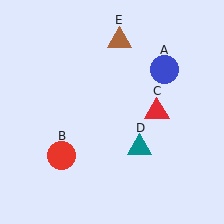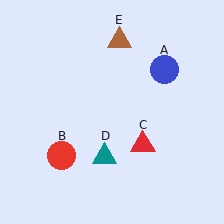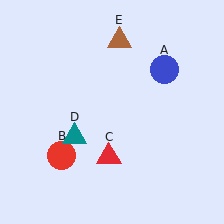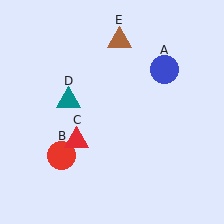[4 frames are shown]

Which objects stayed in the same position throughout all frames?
Blue circle (object A) and red circle (object B) and brown triangle (object E) remained stationary.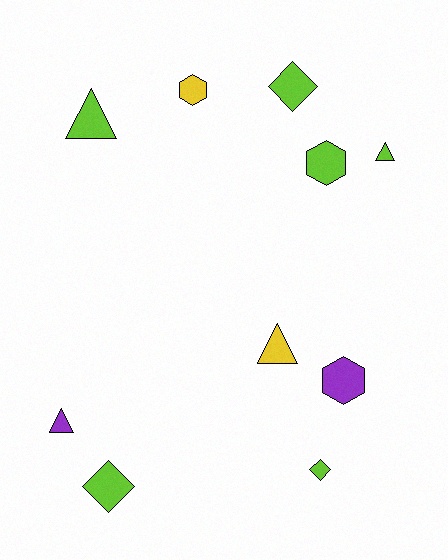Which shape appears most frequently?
Triangle, with 4 objects.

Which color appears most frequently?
Lime, with 6 objects.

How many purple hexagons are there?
There is 1 purple hexagon.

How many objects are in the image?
There are 10 objects.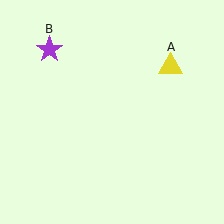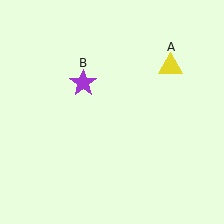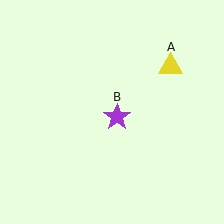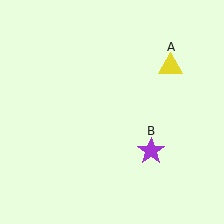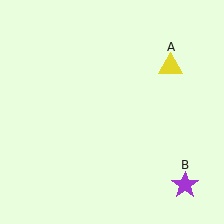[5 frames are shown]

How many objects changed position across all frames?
1 object changed position: purple star (object B).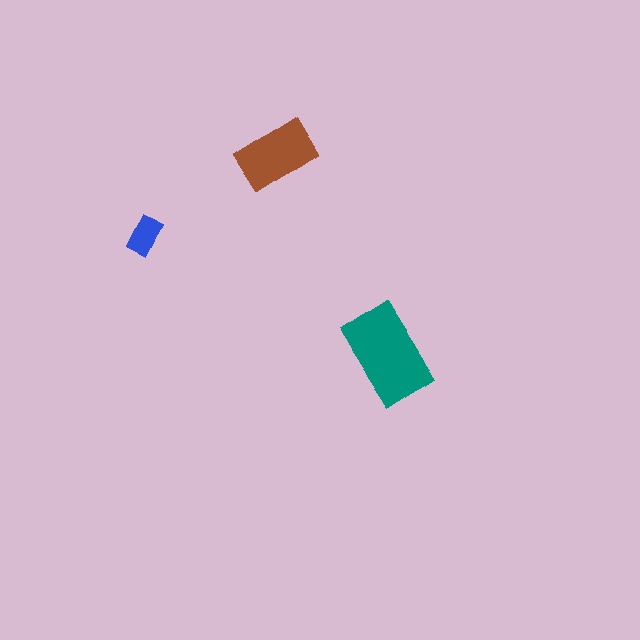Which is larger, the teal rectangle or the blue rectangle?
The teal one.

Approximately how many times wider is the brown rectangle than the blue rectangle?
About 2 times wider.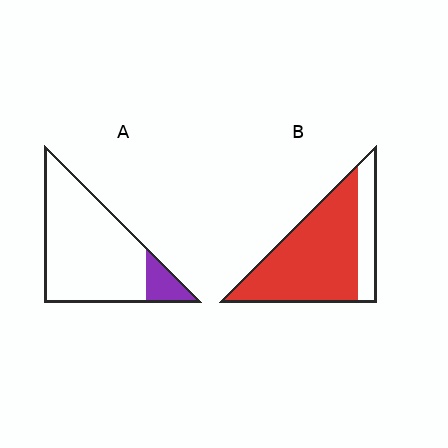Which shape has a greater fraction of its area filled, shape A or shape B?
Shape B.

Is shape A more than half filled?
No.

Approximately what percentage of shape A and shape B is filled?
A is approximately 15% and B is approximately 75%.